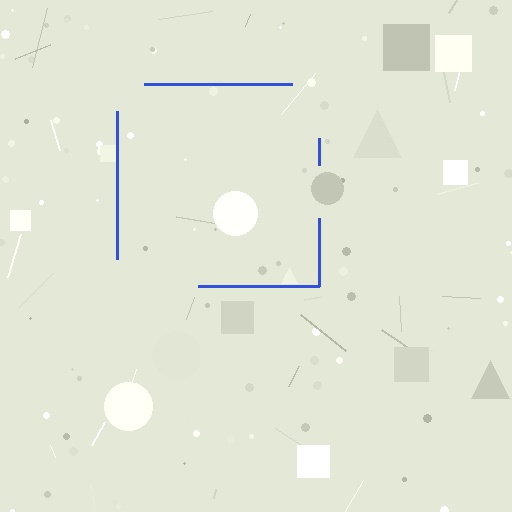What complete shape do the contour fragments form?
The contour fragments form a square.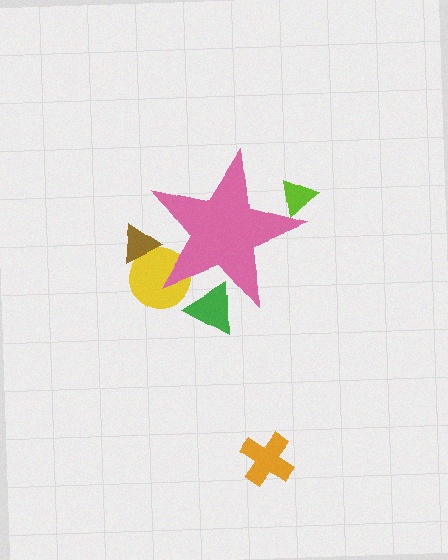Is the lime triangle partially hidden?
Yes, the lime triangle is partially hidden behind the pink star.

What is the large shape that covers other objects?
A pink star.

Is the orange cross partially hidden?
No, the orange cross is fully visible.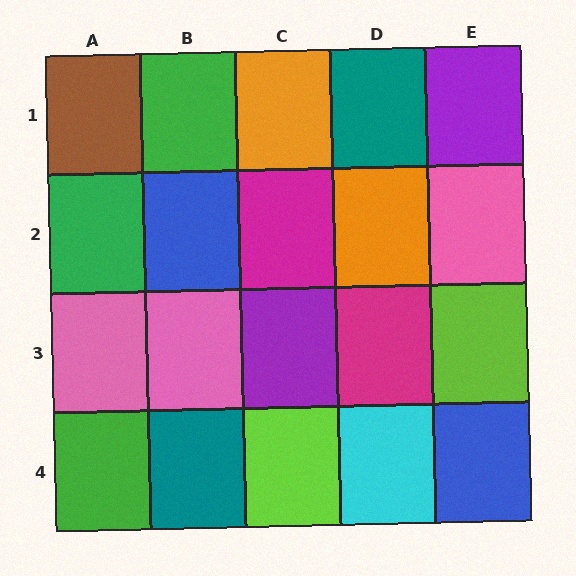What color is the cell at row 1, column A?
Brown.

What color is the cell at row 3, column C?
Purple.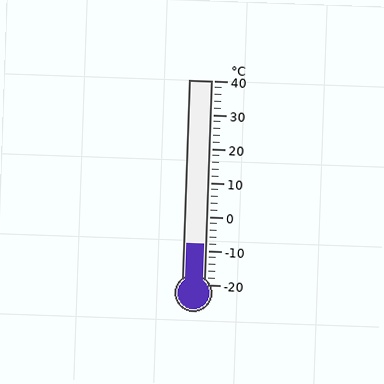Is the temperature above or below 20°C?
The temperature is below 20°C.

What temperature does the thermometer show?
The thermometer shows approximately -8°C.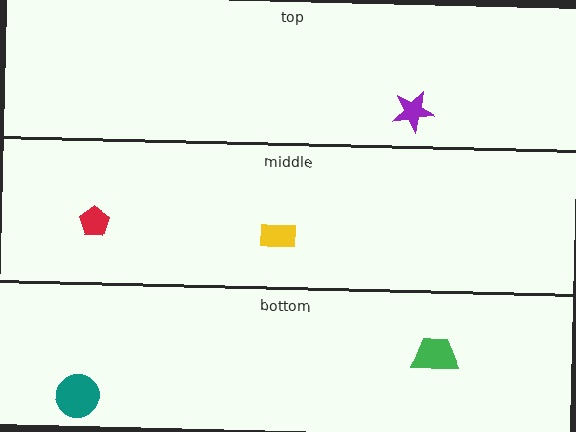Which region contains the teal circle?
The bottom region.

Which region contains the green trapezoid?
The bottom region.